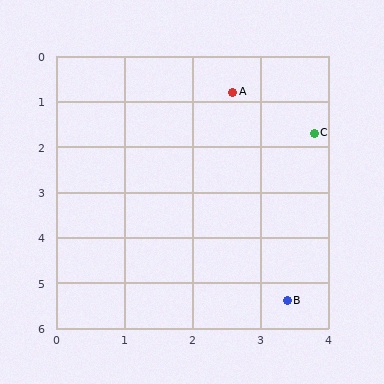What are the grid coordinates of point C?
Point C is at approximately (3.8, 1.7).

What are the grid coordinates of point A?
Point A is at approximately (2.6, 0.8).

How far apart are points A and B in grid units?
Points A and B are about 4.7 grid units apart.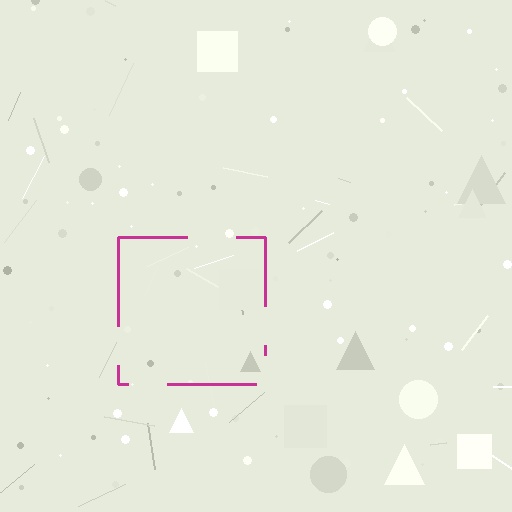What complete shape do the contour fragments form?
The contour fragments form a square.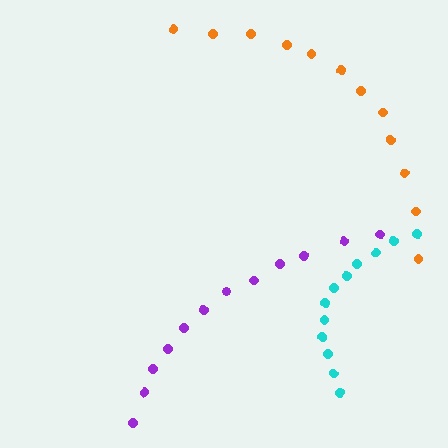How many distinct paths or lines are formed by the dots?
There are 3 distinct paths.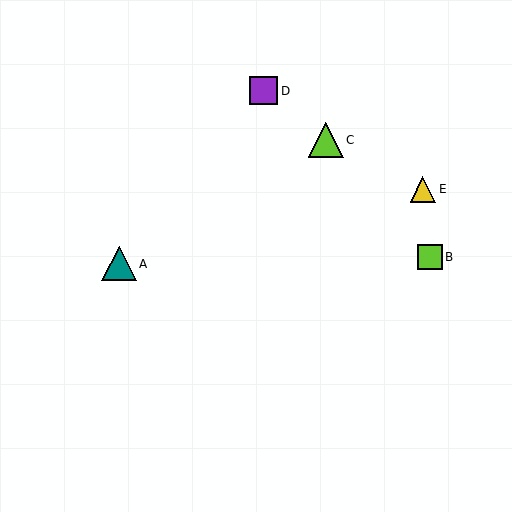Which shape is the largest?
The lime triangle (labeled C) is the largest.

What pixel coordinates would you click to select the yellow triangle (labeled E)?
Click at (423, 189) to select the yellow triangle E.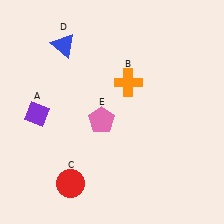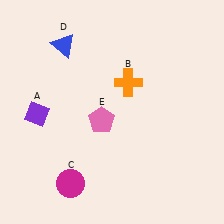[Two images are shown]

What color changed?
The circle (C) changed from red in Image 1 to magenta in Image 2.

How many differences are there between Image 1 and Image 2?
There is 1 difference between the two images.